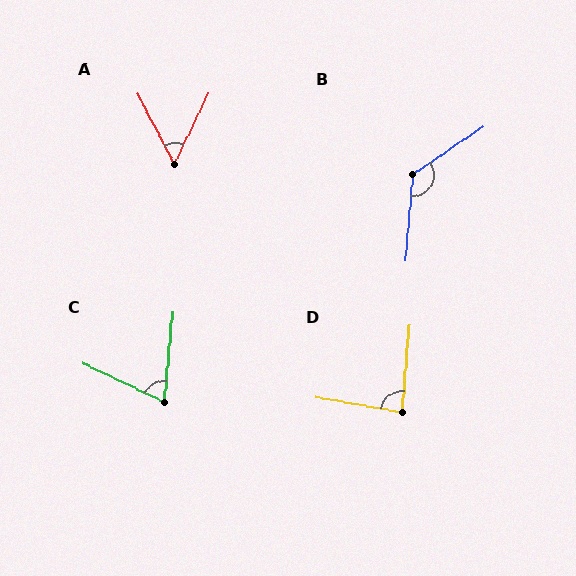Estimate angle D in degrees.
Approximately 84 degrees.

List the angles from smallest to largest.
A (53°), C (69°), D (84°), B (129°).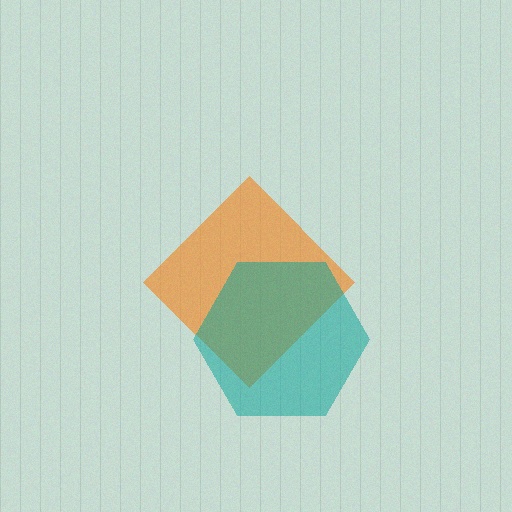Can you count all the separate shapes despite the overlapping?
Yes, there are 2 separate shapes.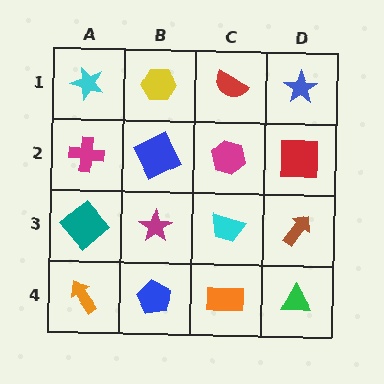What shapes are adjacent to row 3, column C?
A magenta hexagon (row 2, column C), an orange rectangle (row 4, column C), a magenta star (row 3, column B), a brown arrow (row 3, column D).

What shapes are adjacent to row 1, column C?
A magenta hexagon (row 2, column C), a yellow hexagon (row 1, column B), a blue star (row 1, column D).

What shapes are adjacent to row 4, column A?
A teal diamond (row 3, column A), a blue pentagon (row 4, column B).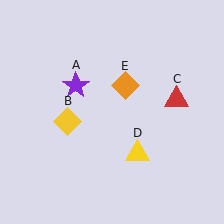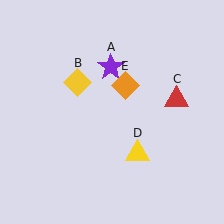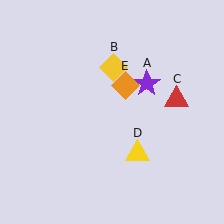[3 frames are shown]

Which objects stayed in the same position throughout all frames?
Red triangle (object C) and yellow triangle (object D) and orange diamond (object E) remained stationary.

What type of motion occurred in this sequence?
The purple star (object A), yellow diamond (object B) rotated clockwise around the center of the scene.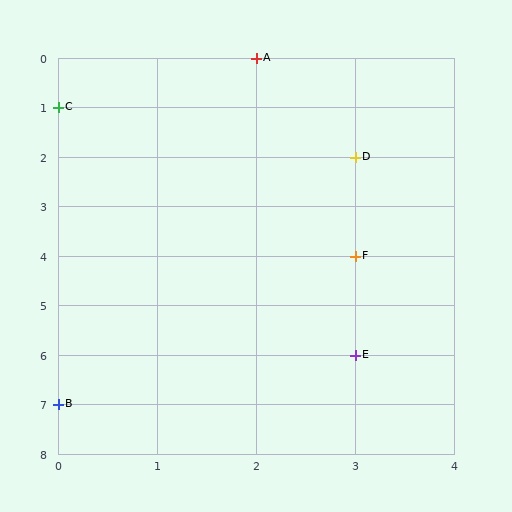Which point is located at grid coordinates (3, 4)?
Point F is at (3, 4).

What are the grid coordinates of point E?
Point E is at grid coordinates (3, 6).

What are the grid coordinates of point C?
Point C is at grid coordinates (0, 1).